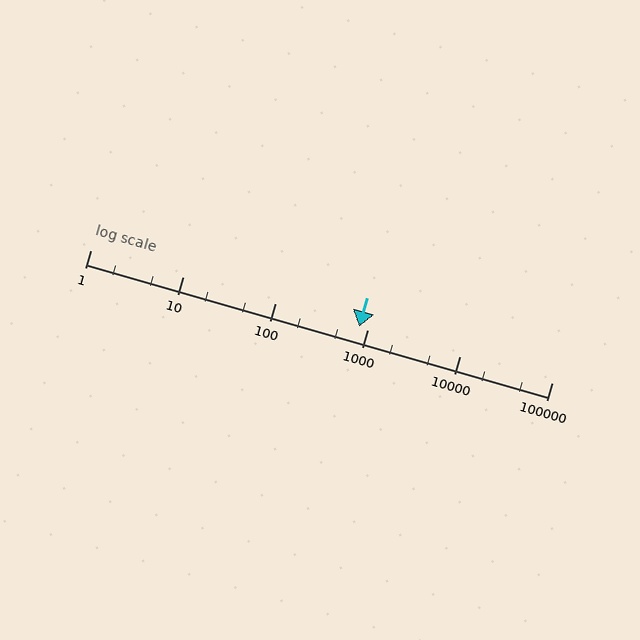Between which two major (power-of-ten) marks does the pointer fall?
The pointer is between 100 and 1000.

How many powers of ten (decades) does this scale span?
The scale spans 5 decades, from 1 to 100000.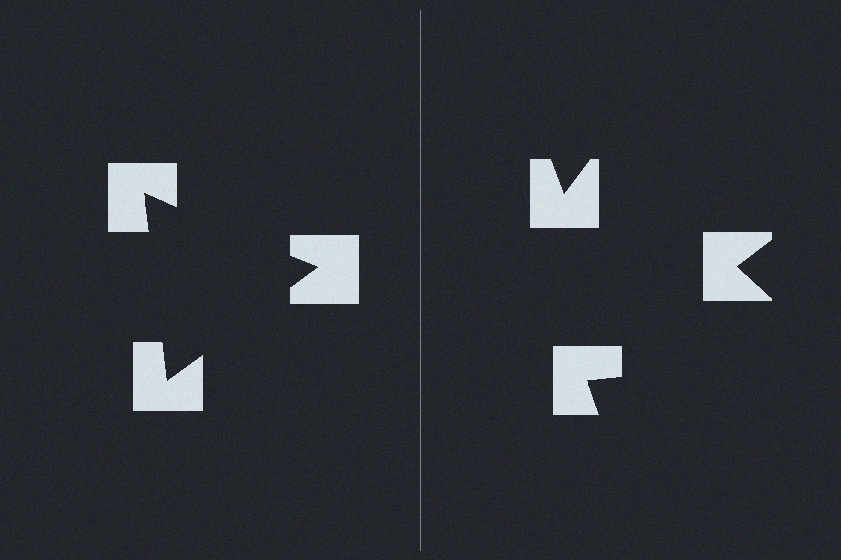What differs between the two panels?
The notched squares are positioned identically on both sides; only the wedge orientations differ. On the left they align to a triangle; on the right they are misaligned.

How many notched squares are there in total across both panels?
6 — 3 on each side.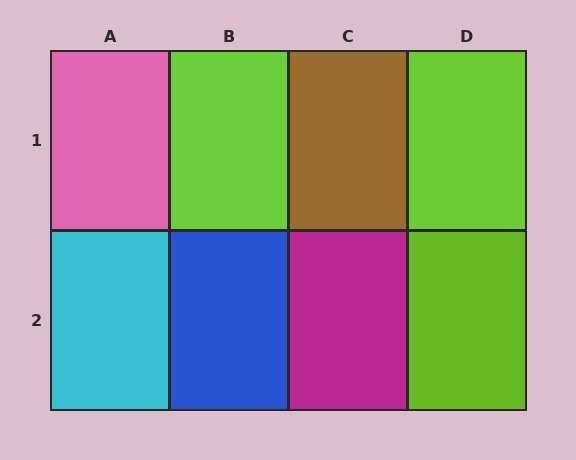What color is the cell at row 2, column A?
Cyan.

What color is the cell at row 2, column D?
Lime.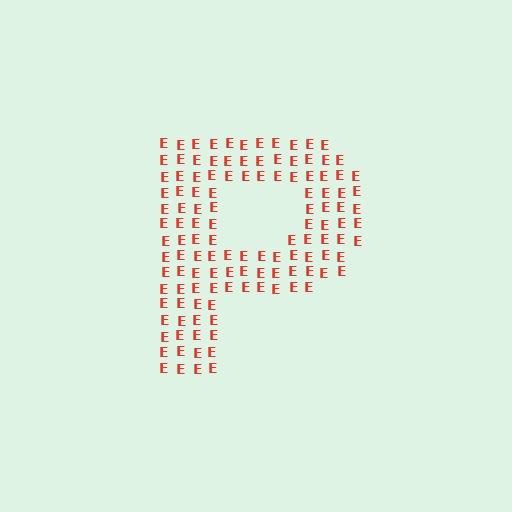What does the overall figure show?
The overall figure shows the letter P.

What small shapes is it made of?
It is made of small letter E's.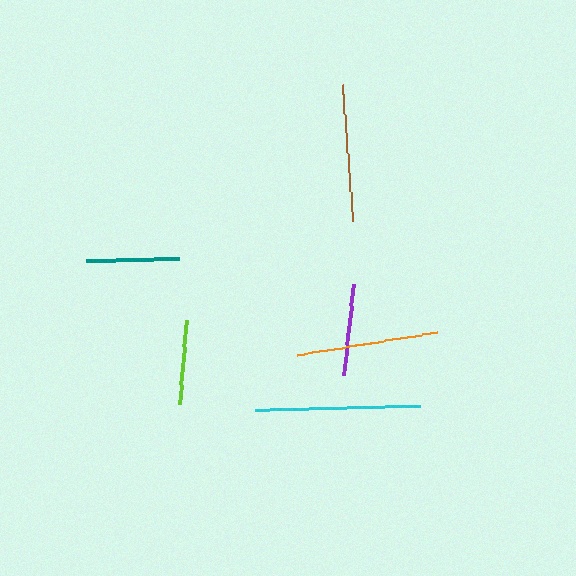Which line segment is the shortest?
The lime line is the shortest at approximately 85 pixels.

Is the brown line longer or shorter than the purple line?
The brown line is longer than the purple line.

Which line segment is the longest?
The cyan line is the longest at approximately 165 pixels.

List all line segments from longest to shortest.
From longest to shortest: cyan, orange, brown, teal, purple, lime.